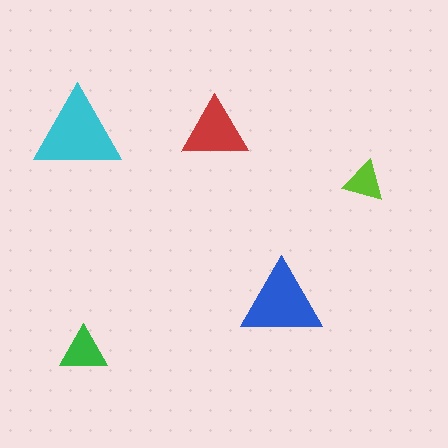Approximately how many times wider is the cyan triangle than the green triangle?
About 2 times wider.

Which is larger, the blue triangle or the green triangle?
The blue one.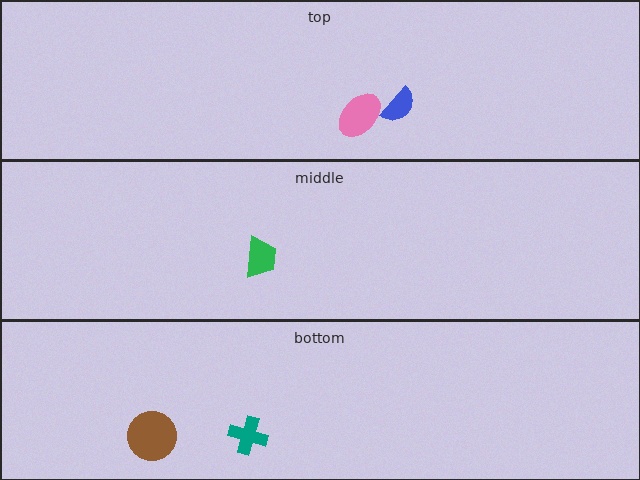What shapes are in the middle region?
The green trapezoid.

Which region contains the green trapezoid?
The middle region.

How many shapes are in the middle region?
1.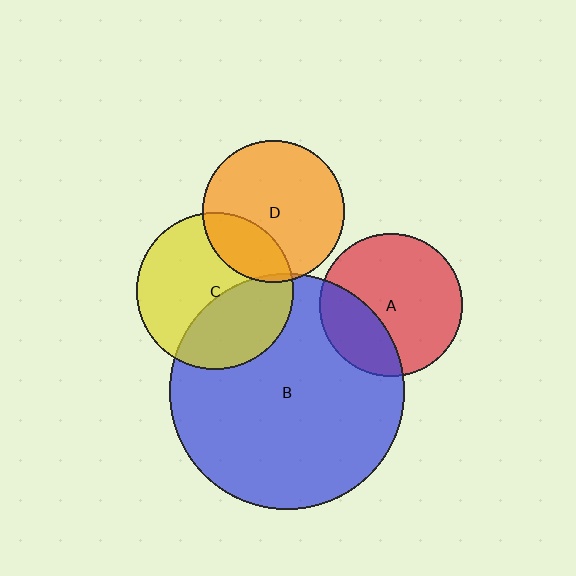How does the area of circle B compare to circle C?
Approximately 2.2 times.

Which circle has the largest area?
Circle B (blue).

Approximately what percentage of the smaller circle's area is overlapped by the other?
Approximately 25%.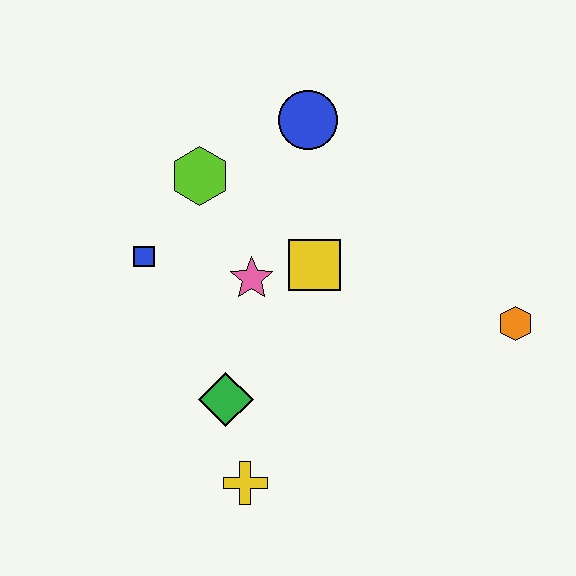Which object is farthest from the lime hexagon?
The orange hexagon is farthest from the lime hexagon.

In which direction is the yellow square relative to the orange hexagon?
The yellow square is to the left of the orange hexagon.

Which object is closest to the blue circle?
The lime hexagon is closest to the blue circle.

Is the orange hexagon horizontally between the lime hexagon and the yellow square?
No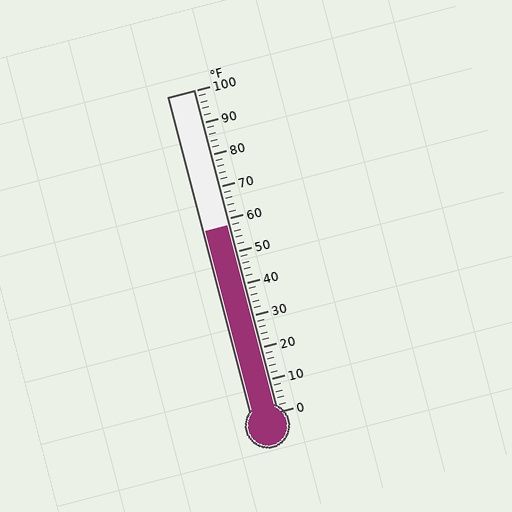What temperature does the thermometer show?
The thermometer shows approximately 58°F.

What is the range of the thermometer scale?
The thermometer scale ranges from 0°F to 100°F.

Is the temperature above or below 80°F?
The temperature is below 80°F.